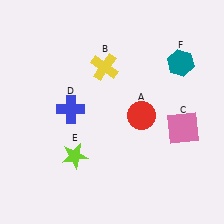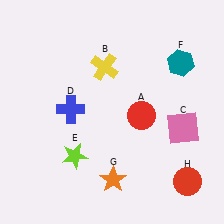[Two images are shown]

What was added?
An orange star (G), a red circle (H) were added in Image 2.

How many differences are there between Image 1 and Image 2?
There are 2 differences between the two images.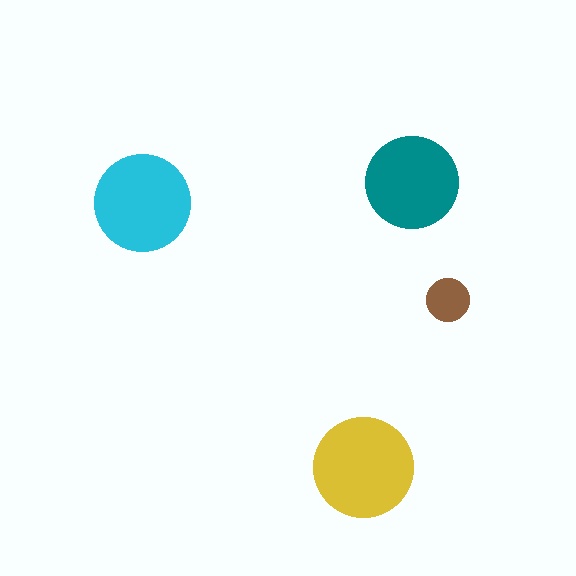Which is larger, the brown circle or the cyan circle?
The cyan one.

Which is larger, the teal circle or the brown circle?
The teal one.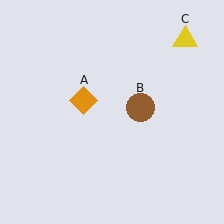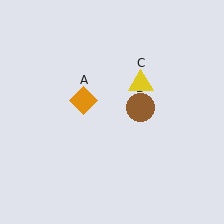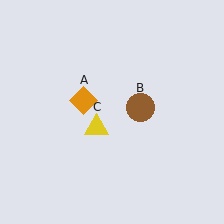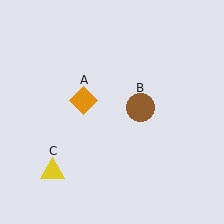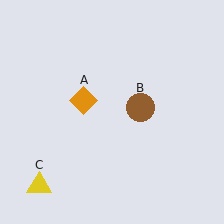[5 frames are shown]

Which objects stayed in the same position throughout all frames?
Orange diamond (object A) and brown circle (object B) remained stationary.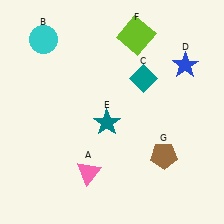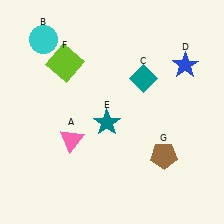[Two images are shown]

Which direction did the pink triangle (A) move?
The pink triangle (A) moved up.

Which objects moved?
The objects that moved are: the pink triangle (A), the lime square (F).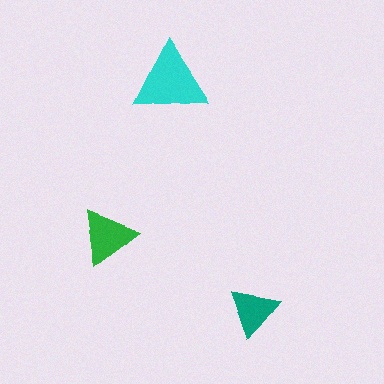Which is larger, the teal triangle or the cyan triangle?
The cyan one.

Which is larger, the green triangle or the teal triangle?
The green one.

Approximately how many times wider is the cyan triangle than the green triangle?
About 1.5 times wider.